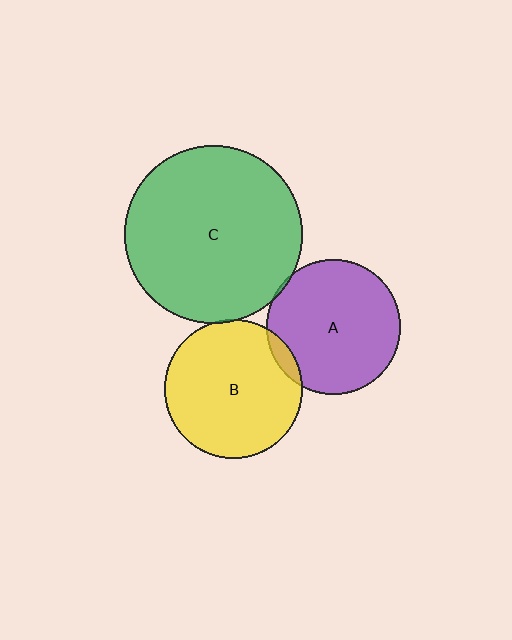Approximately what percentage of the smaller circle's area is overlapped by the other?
Approximately 5%.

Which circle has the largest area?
Circle C (green).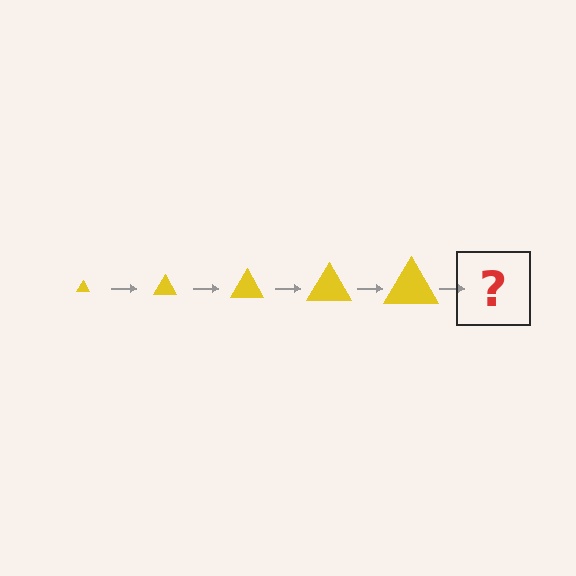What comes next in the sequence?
The next element should be a yellow triangle, larger than the previous one.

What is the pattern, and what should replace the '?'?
The pattern is that the triangle gets progressively larger each step. The '?' should be a yellow triangle, larger than the previous one.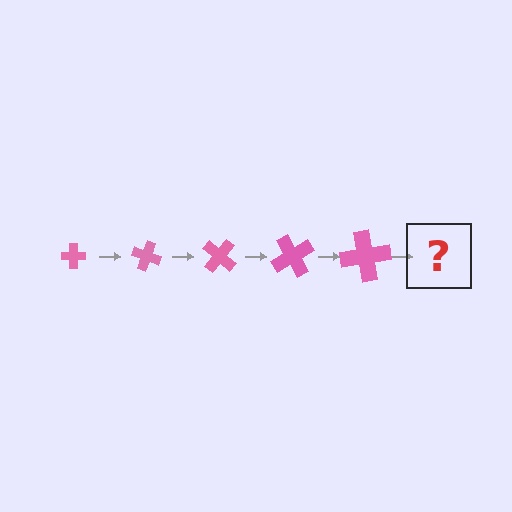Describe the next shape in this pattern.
It should be a cross, larger than the previous one and rotated 100 degrees from the start.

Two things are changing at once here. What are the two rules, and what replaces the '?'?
The two rules are that the cross grows larger each step and it rotates 20 degrees each step. The '?' should be a cross, larger than the previous one and rotated 100 degrees from the start.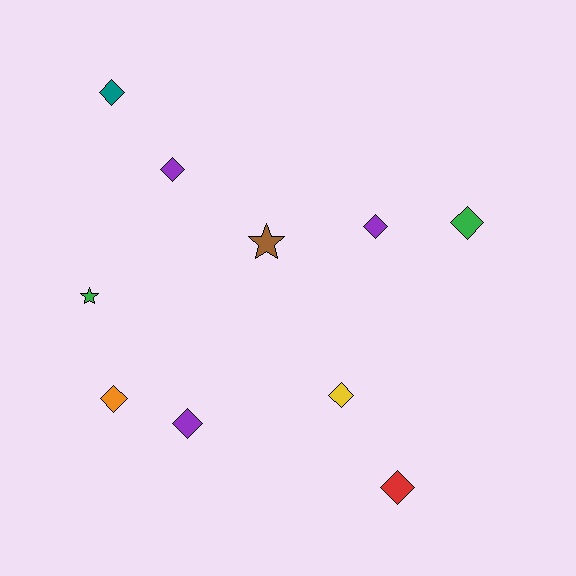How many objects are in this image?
There are 10 objects.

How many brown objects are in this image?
There is 1 brown object.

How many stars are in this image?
There are 2 stars.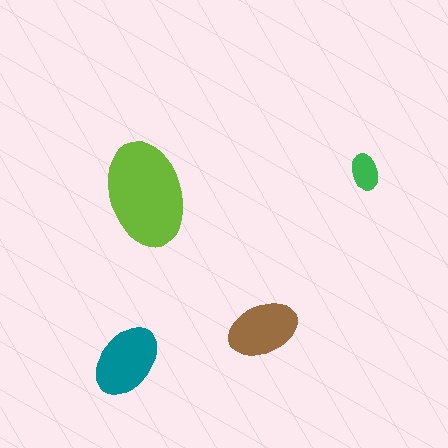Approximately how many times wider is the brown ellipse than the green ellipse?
About 2 times wider.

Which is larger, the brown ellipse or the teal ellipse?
The teal one.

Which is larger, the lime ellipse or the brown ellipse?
The lime one.